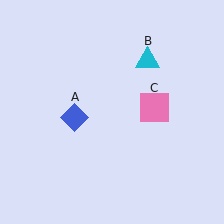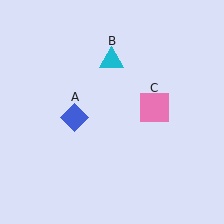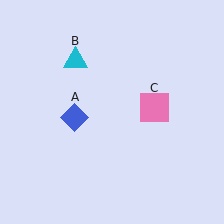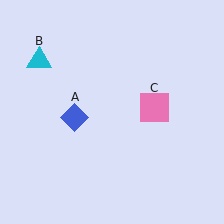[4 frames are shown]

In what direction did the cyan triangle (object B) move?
The cyan triangle (object B) moved left.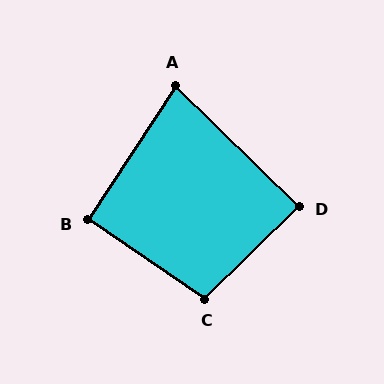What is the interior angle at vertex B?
Approximately 91 degrees (approximately right).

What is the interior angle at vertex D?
Approximately 89 degrees (approximately right).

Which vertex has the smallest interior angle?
A, at approximately 79 degrees.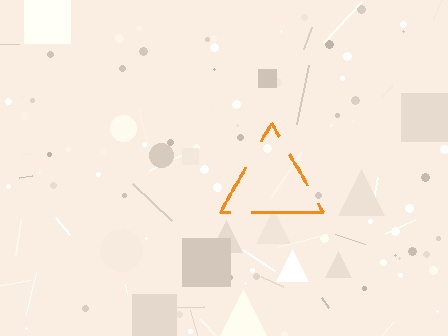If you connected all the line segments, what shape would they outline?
They would outline a triangle.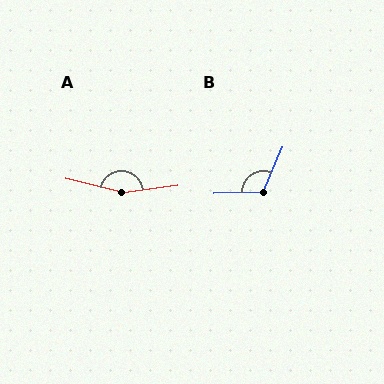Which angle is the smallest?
B, at approximately 114 degrees.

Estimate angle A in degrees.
Approximately 158 degrees.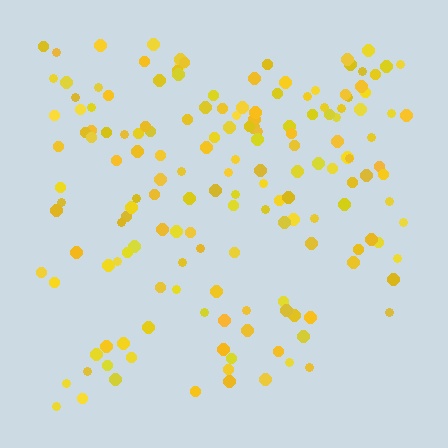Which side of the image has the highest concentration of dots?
The top.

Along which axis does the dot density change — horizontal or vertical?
Vertical.